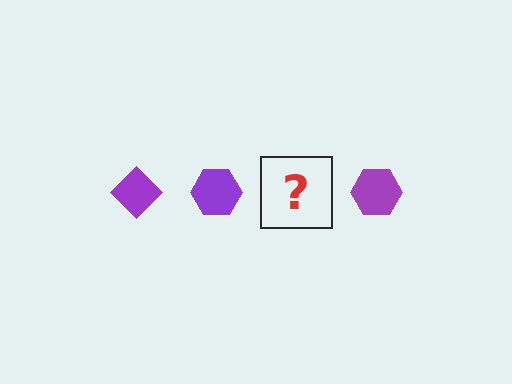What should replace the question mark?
The question mark should be replaced with a purple diamond.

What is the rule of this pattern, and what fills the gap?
The rule is that the pattern cycles through diamond, hexagon shapes in purple. The gap should be filled with a purple diamond.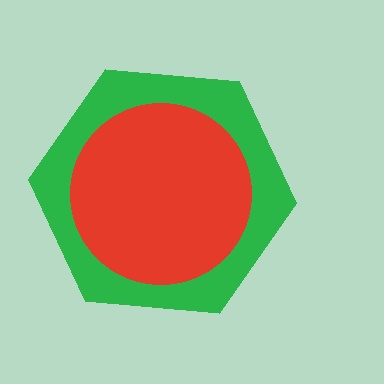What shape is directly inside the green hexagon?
The red circle.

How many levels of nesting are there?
2.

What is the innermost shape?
The red circle.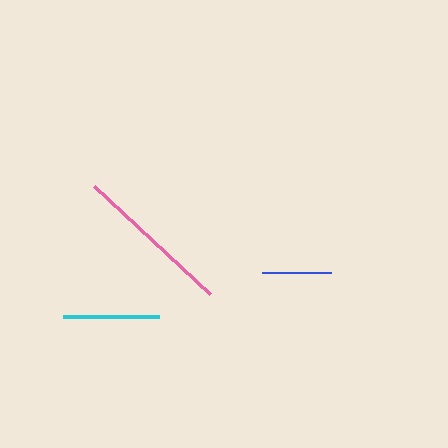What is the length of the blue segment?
The blue segment is approximately 70 pixels long.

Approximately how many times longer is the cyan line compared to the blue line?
The cyan line is approximately 1.4 times the length of the blue line.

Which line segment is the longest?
The pink line is the longest at approximately 159 pixels.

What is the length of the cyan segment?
The cyan segment is approximately 96 pixels long.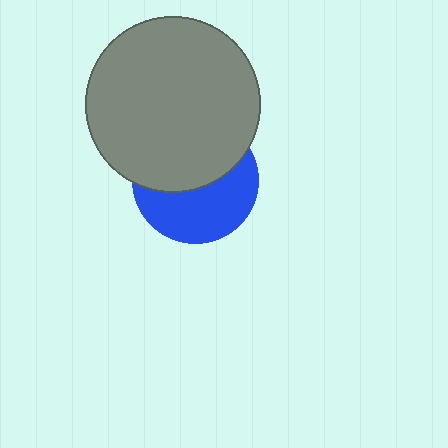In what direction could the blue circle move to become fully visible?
The blue circle could move down. That would shift it out from behind the gray circle entirely.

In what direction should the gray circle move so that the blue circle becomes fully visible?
The gray circle should move up. That is the shortest direction to clear the overlap and leave the blue circle fully visible.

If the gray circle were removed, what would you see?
You would see the complete blue circle.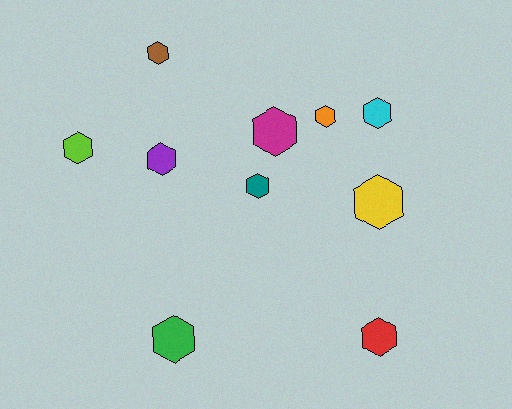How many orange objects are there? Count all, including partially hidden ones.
There is 1 orange object.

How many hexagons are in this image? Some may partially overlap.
There are 10 hexagons.